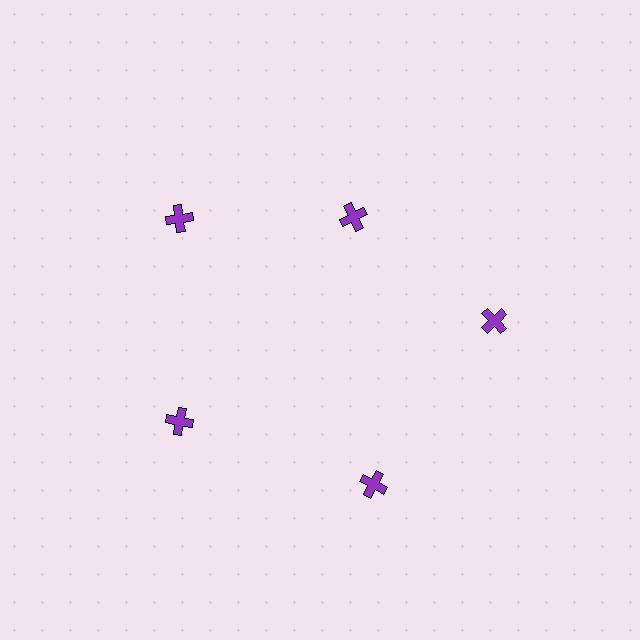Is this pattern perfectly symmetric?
No. The 5 purple crosses are arranged in a ring, but one element near the 1 o'clock position is pulled inward toward the center, breaking the 5-fold rotational symmetry.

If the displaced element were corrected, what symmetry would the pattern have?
It would have 5-fold rotational symmetry — the pattern would map onto itself every 72 degrees.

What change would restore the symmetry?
The symmetry would be restored by moving it outward, back onto the ring so that all 5 crosses sit at equal angles and equal distance from the center.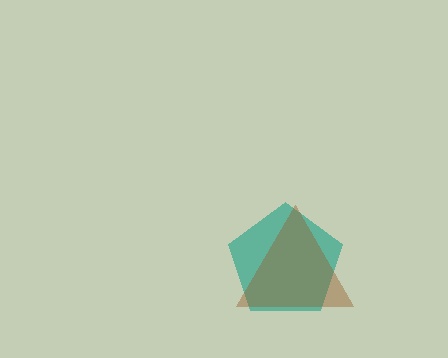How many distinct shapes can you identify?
There are 2 distinct shapes: a teal pentagon, a brown triangle.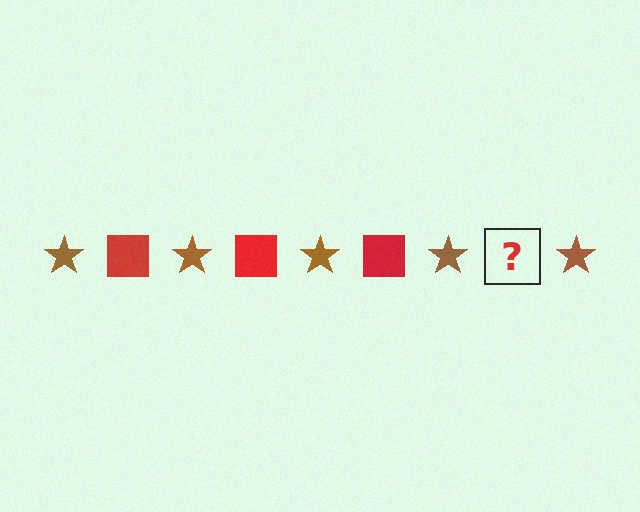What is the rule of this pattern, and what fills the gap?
The rule is that the pattern alternates between brown star and red square. The gap should be filled with a red square.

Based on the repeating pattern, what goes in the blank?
The blank should be a red square.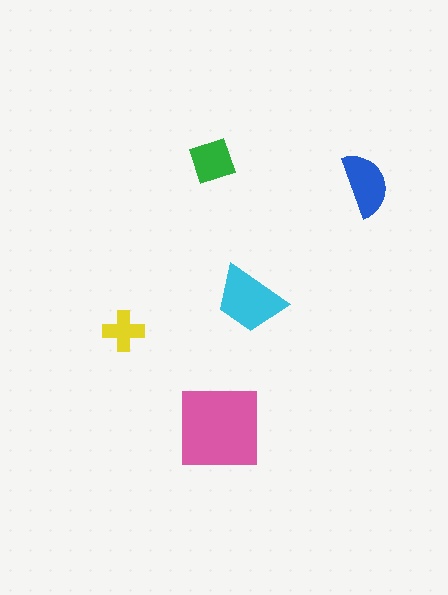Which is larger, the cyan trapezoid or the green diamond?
The cyan trapezoid.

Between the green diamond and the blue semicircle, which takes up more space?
The blue semicircle.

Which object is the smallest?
The yellow cross.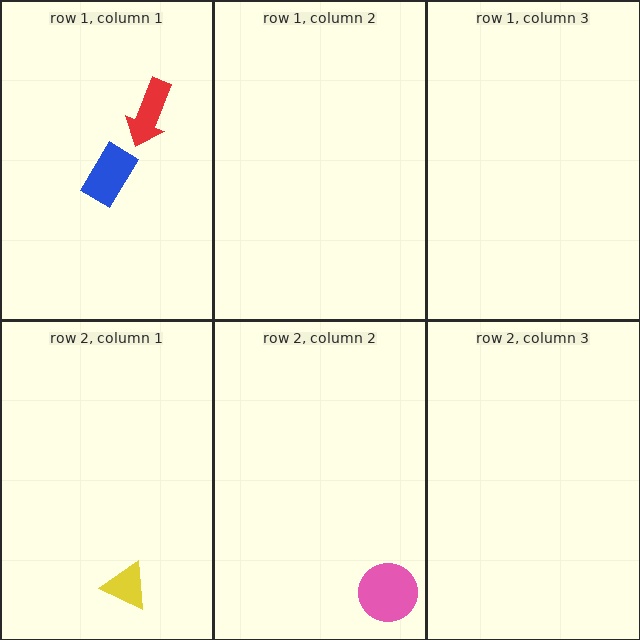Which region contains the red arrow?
The row 1, column 1 region.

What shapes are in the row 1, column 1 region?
The red arrow, the blue rectangle.